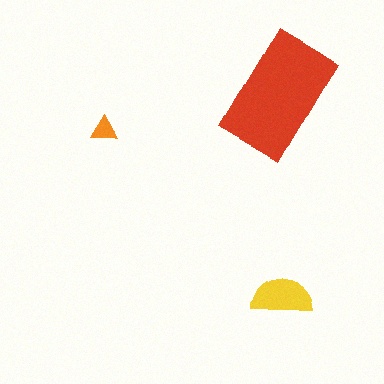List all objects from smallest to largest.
The orange triangle, the yellow semicircle, the red rectangle.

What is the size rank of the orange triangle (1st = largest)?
3rd.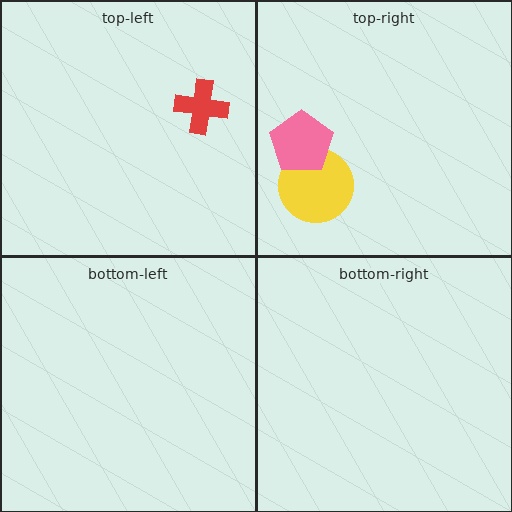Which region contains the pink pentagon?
The top-right region.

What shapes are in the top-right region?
The yellow circle, the pink pentagon.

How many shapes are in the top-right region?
2.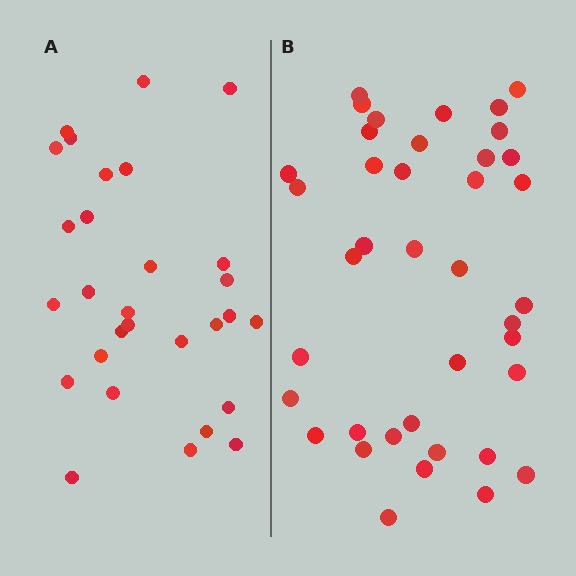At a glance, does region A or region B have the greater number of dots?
Region B (the right region) has more dots.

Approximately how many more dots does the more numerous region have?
Region B has roughly 10 or so more dots than region A.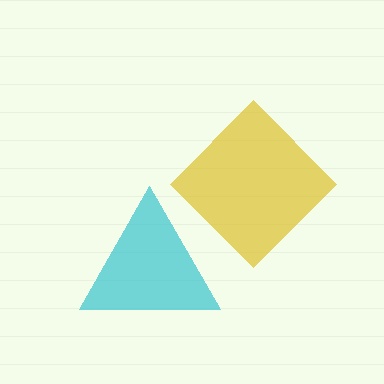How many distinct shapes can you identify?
There are 2 distinct shapes: a cyan triangle, a yellow diamond.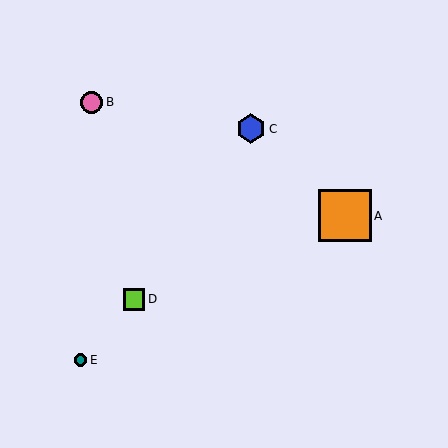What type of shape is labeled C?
Shape C is a blue hexagon.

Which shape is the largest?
The orange square (labeled A) is the largest.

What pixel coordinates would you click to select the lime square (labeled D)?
Click at (134, 299) to select the lime square D.